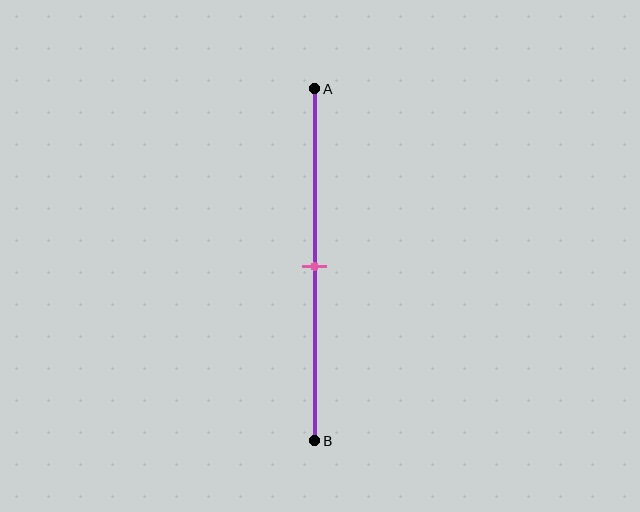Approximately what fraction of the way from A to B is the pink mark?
The pink mark is approximately 50% of the way from A to B.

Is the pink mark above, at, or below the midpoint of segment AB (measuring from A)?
The pink mark is approximately at the midpoint of segment AB.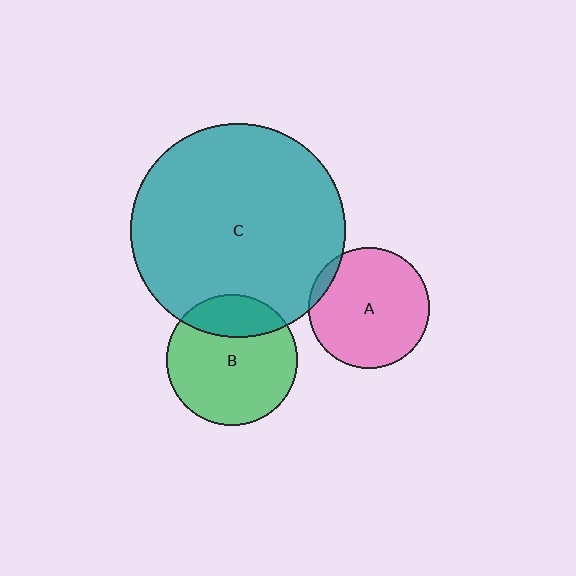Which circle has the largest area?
Circle C (teal).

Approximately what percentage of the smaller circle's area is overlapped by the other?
Approximately 25%.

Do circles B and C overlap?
Yes.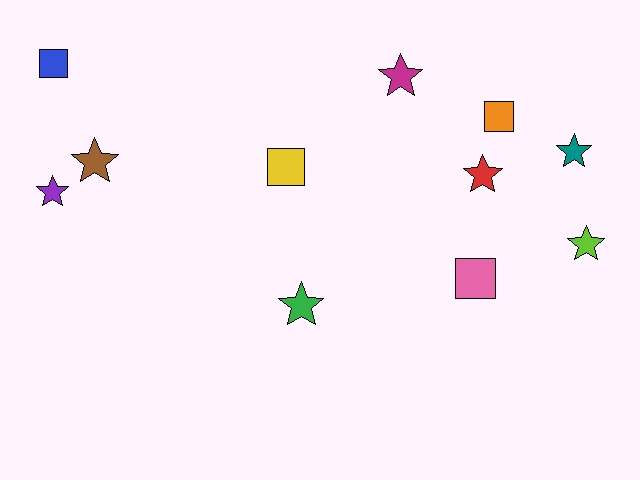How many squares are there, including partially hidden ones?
There are 4 squares.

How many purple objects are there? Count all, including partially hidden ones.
There is 1 purple object.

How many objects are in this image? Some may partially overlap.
There are 11 objects.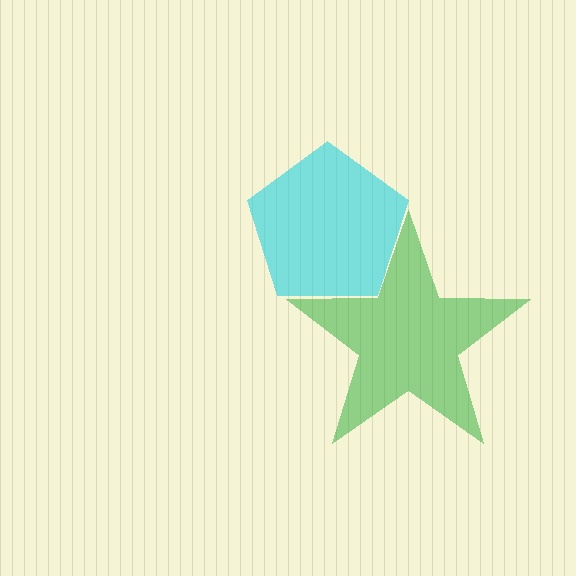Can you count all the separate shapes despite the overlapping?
Yes, there are 2 separate shapes.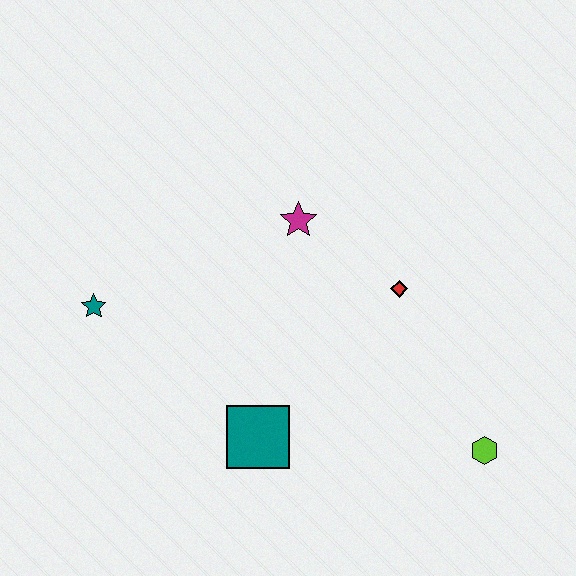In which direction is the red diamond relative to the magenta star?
The red diamond is to the right of the magenta star.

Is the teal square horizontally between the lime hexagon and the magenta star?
No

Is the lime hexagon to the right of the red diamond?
Yes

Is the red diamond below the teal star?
No